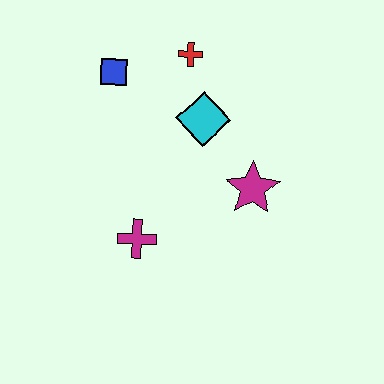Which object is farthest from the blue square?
The magenta star is farthest from the blue square.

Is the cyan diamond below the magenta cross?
No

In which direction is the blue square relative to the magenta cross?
The blue square is above the magenta cross.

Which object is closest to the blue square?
The red cross is closest to the blue square.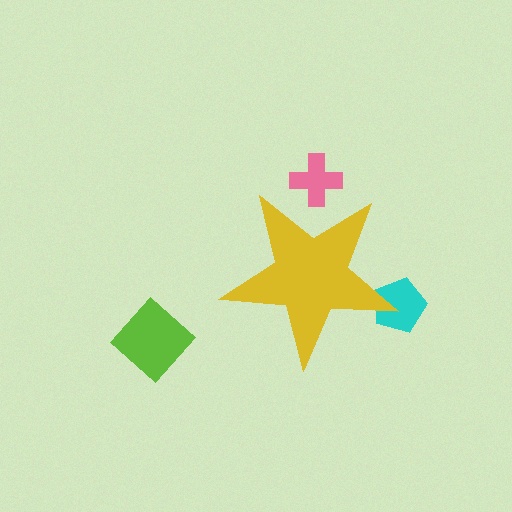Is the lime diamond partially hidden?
No, the lime diamond is fully visible.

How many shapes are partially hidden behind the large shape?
2 shapes are partially hidden.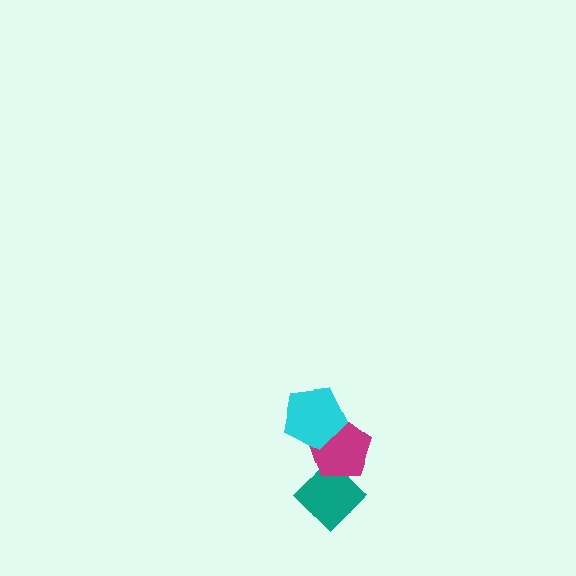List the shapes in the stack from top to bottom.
From top to bottom: the cyan pentagon, the magenta pentagon, the teal diamond.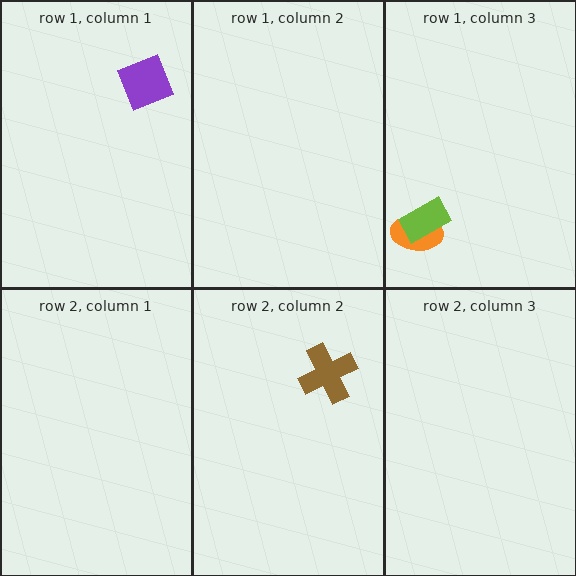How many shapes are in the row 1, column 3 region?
2.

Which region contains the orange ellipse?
The row 1, column 3 region.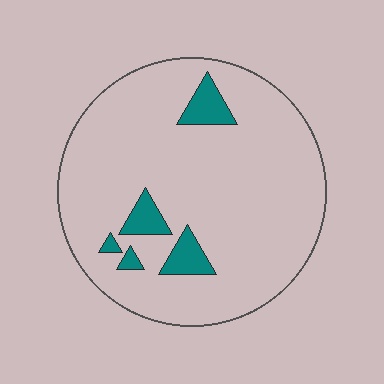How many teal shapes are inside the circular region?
5.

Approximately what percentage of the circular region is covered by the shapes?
Approximately 10%.